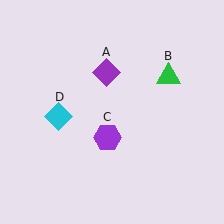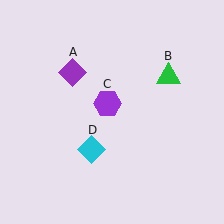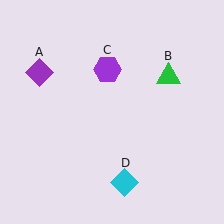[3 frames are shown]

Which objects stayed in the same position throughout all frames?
Green triangle (object B) remained stationary.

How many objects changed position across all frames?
3 objects changed position: purple diamond (object A), purple hexagon (object C), cyan diamond (object D).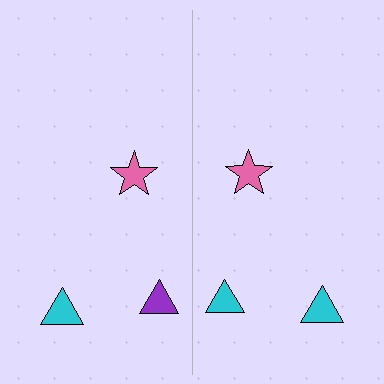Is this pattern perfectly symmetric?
No, the pattern is not perfectly symmetric. The cyan triangle on the right side breaks the symmetry — its mirror counterpart is purple.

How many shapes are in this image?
There are 6 shapes in this image.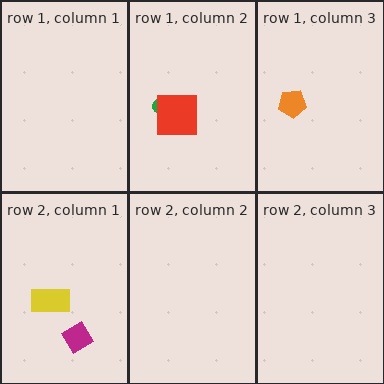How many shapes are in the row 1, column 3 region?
1.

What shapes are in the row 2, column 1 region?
The yellow rectangle, the magenta diamond.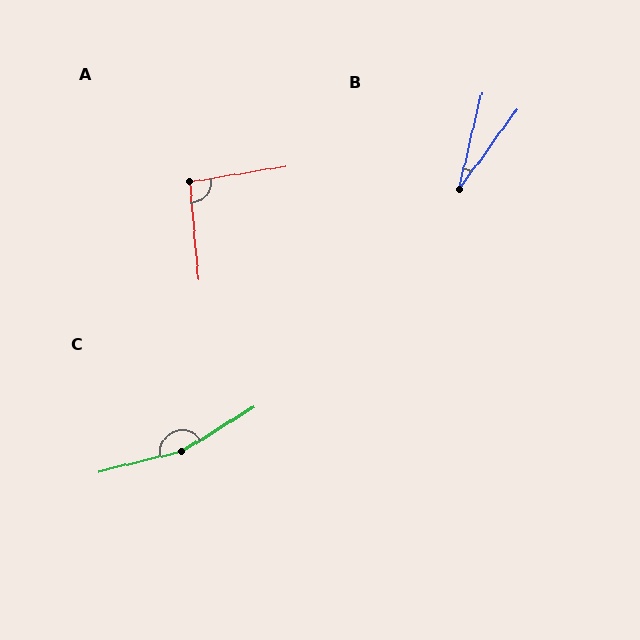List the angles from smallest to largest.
B (22°), A (94°), C (163°).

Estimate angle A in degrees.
Approximately 94 degrees.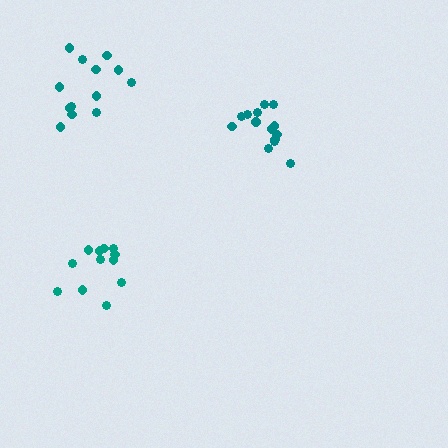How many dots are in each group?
Group 1: 13 dots, Group 2: 12 dots, Group 3: 14 dots (39 total).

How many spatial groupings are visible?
There are 3 spatial groupings.